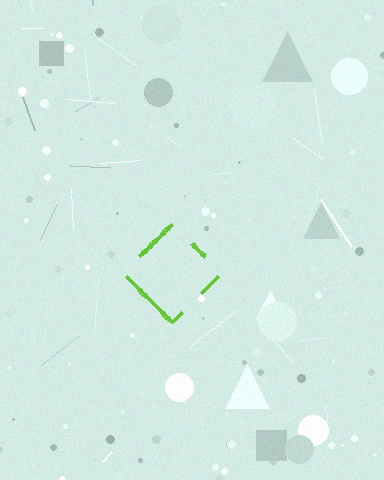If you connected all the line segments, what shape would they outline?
They would outline a diamond.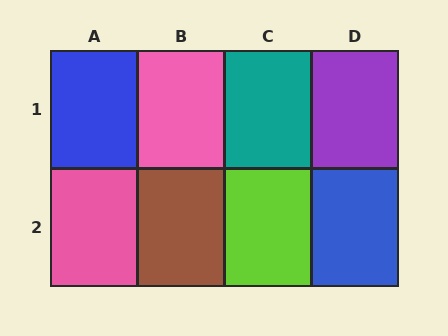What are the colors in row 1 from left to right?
Blue, pink, teal, purple.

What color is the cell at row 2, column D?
Blue.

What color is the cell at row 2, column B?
Brown.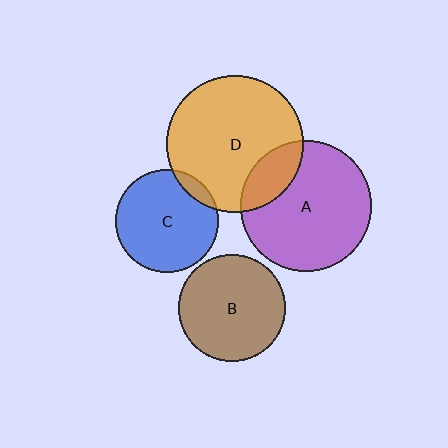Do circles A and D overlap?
Yes.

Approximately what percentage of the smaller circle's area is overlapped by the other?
Approximately 20%.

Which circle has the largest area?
Circle D (orange).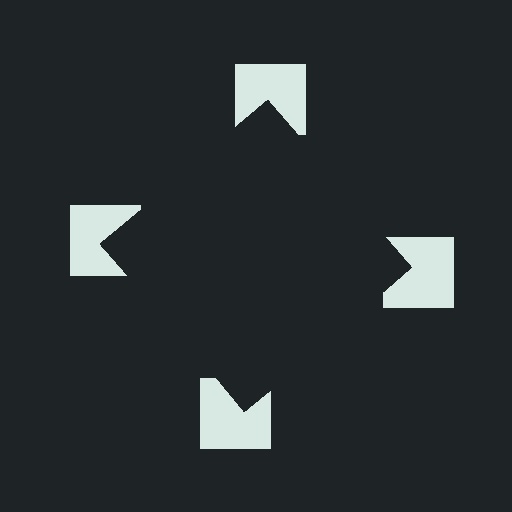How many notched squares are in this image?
There are 4 — one at each vertex of the illusory square.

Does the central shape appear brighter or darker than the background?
It typically appears slightly darker than the background, even though no actual brightness change is drawn.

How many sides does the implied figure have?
4 sides.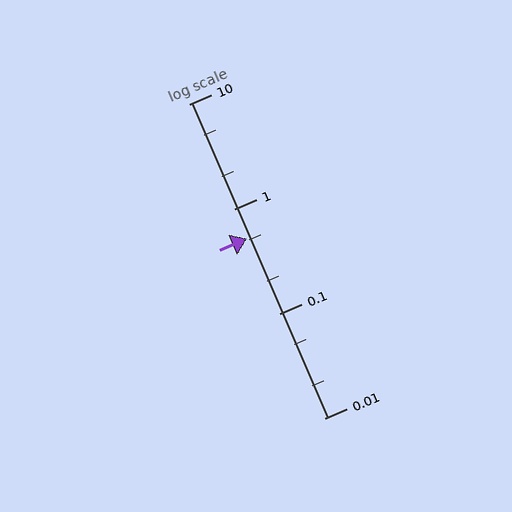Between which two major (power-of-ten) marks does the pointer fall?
The pointer is between 0.1 and 1.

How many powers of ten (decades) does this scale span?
The scale spans 3 decades, from 0.01 to 10.